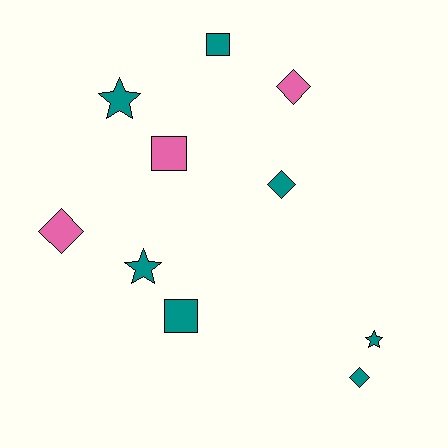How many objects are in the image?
There are 10 objects.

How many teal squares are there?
There are 2 teal squares.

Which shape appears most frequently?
Diamond, with 4 objects.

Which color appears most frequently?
Teal, with 7 objects.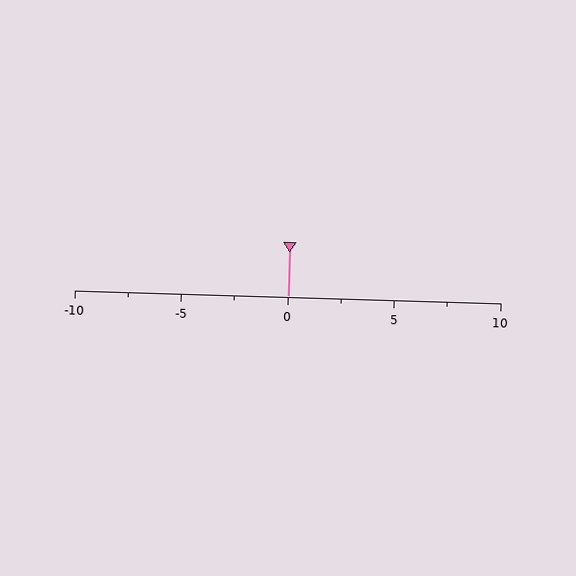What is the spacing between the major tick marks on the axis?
The major ticks are spaced 5 apart.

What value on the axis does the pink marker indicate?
The marker indicates approximately 0.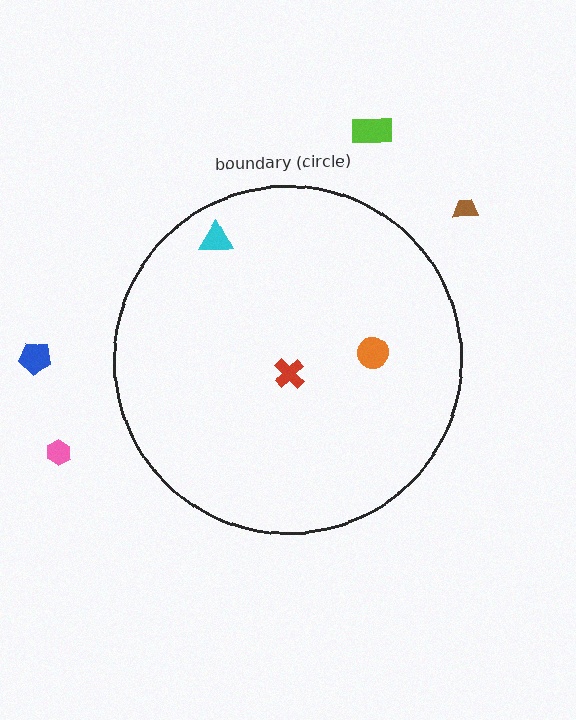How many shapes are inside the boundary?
3 inside, 4 outside.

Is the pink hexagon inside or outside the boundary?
Outside.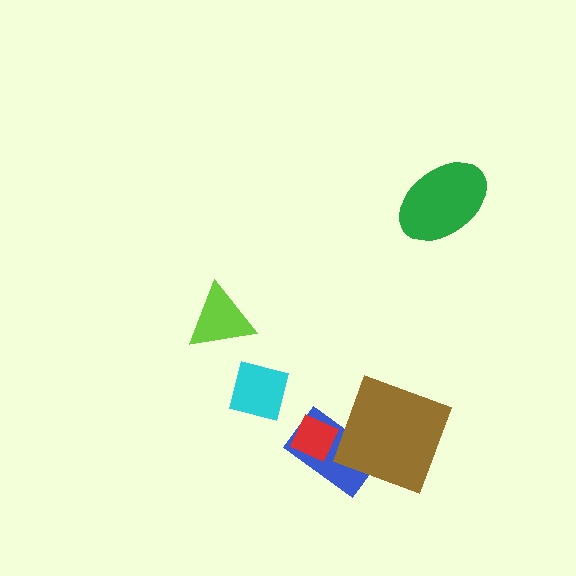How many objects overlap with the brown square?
1 object overlaps with the brown square.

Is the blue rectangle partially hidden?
Yes, it is partially covered by another shape.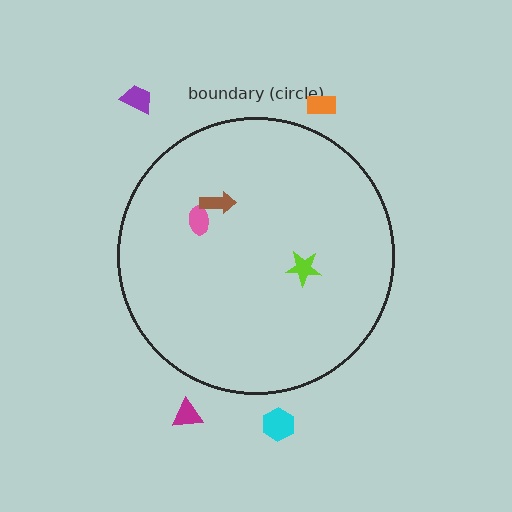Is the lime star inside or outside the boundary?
Inside.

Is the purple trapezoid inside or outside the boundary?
Outside.